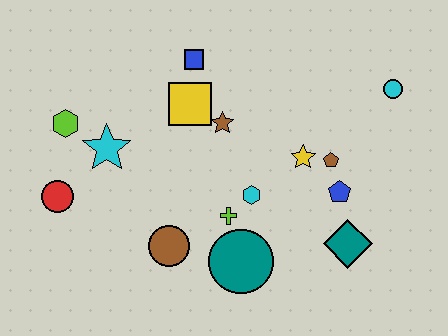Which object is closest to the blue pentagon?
The brown pentagon is closest to the blue pentagon.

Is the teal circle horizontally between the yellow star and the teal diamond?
No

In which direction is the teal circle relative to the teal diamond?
The teal circle is to the left of the teal diamond.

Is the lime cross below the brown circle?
No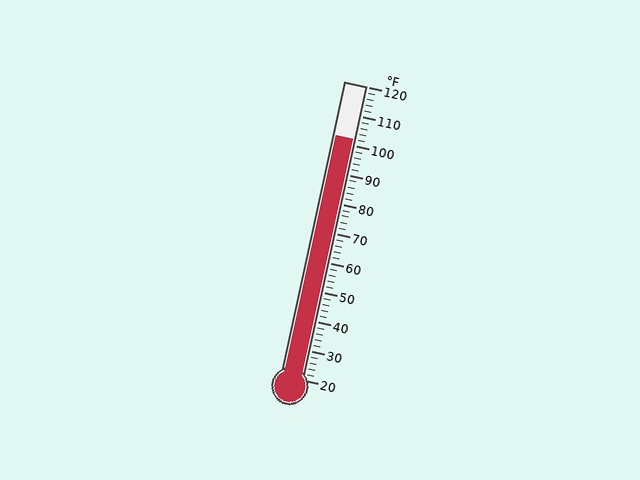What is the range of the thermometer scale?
The thermometer scale ranges from 20°F to 120°F.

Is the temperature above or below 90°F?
The temperature is above 90°F.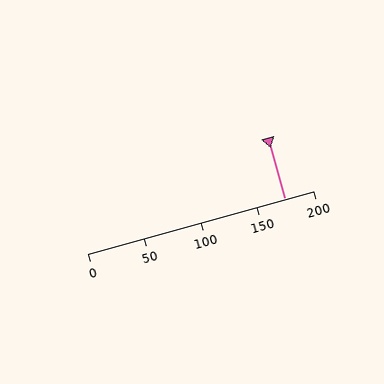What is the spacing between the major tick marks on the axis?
The major ticks are spaced 50 apart.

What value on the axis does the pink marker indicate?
The marker indicates approximately 175.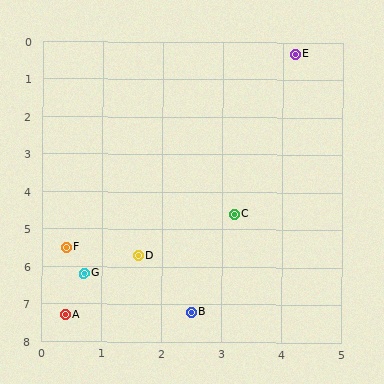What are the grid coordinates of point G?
Point G is at approximately (0.7, 6.2).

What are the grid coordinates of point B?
Point B is at approximately (2.5, 7.2).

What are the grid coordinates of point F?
Point F is at approximately (0.4, 5.5).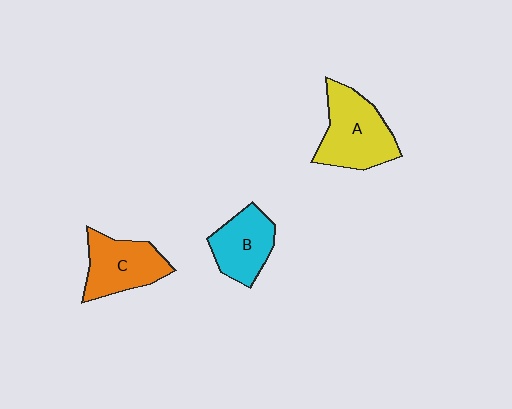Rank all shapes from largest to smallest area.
From largest to smallest: A (yellow), C (orange), B (cyan).